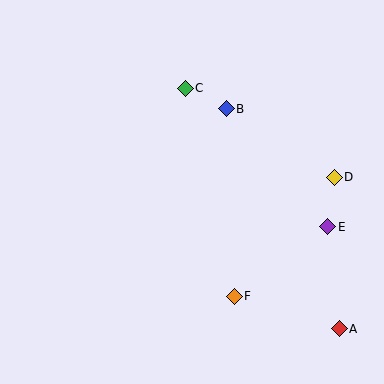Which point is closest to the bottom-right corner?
Point A is closest to the bottom-right corner.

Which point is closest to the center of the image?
Point B at (226, 109) is closest to the center.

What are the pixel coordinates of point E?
Point E is at (328, 226).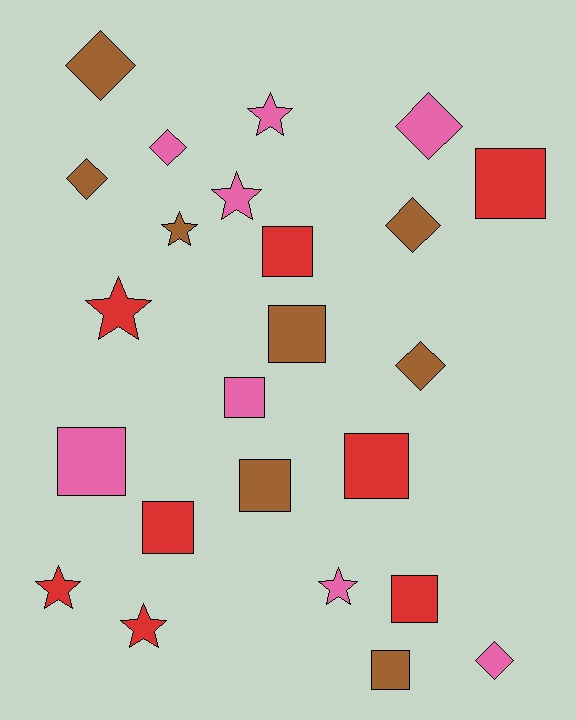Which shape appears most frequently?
Square, with 10 objects.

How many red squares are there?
There are 5 red squares.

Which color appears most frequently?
Red, with 8 objects.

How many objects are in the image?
There are 24 objects.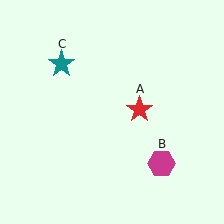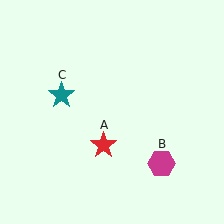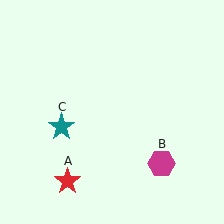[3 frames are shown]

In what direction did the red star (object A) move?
The red star (object A) moved down and to the left.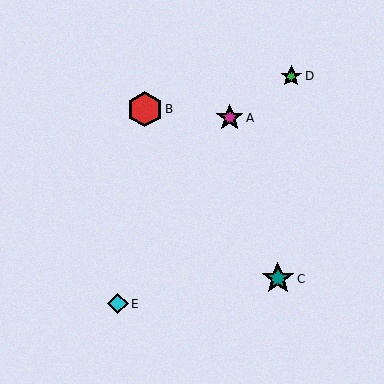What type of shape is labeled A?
Shape A is a magenta star.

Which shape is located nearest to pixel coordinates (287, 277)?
The teal star (labeled C) at (278, 279) is nearest to that location.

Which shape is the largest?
The red hexagon (labeled B) is the largest.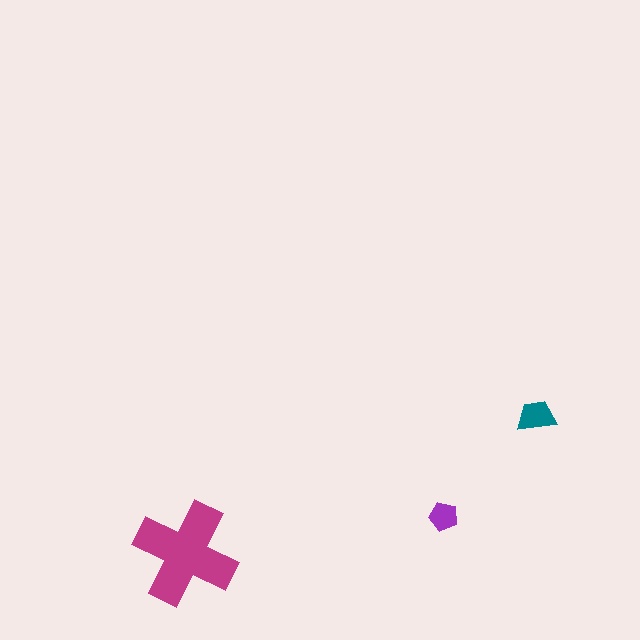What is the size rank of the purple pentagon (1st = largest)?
3rd.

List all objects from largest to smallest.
The magenta cross, the teal trapezoid, the purple pentagon.